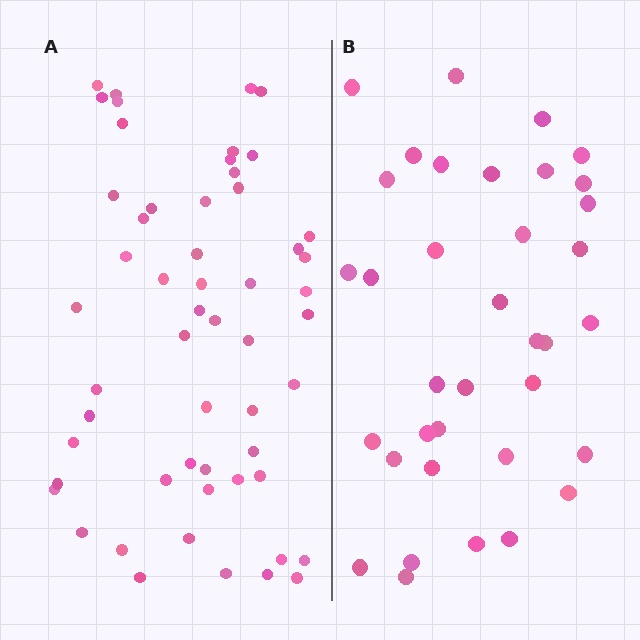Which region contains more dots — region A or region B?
Region A (the left region) has more dots.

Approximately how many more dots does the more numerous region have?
Region A has approximately 20 more dots than region B.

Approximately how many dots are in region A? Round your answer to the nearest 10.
About 60 dots. (The exact count is 55, which rounds to 60.)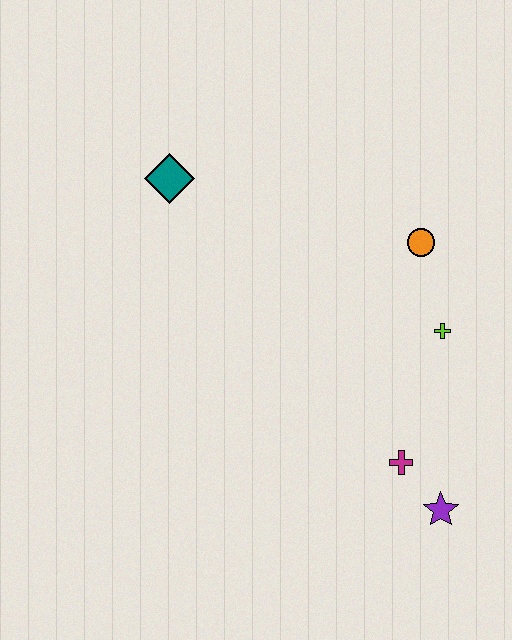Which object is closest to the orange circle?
The lime cross is closest to the orange circle.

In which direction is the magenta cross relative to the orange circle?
The magenta cross is below the orange circle.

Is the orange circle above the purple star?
Yes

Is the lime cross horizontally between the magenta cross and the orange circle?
No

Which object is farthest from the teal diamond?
The purple star is farthest from the teal diamond.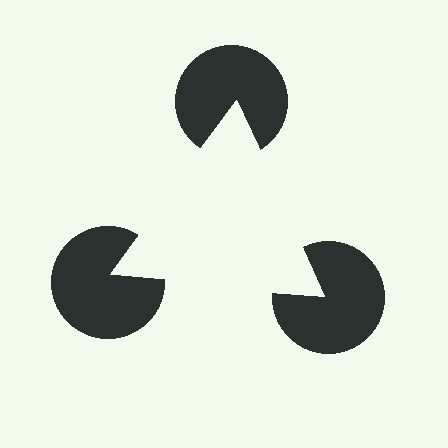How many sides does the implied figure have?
3 sides.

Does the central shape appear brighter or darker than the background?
It typically appears slightly brighter than the background, even though no actual brightness change is drawn.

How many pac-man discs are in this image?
There are 3 — one at each vertex of the illusory triangle.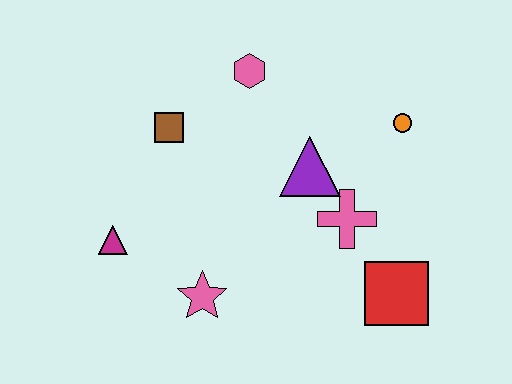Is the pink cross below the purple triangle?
Yes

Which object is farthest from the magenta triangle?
The orange circle is farthest from the magenta triangle.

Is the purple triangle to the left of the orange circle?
Yes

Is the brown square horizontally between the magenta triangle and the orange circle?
Yes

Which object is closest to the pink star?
The magenta triangle is closest to the pink star.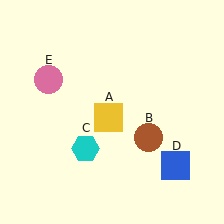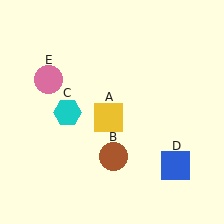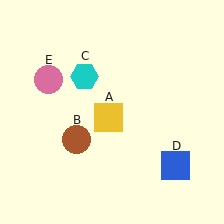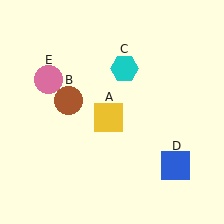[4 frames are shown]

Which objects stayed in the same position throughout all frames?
Yellow square (object A) and blue square (object D) and pink circle (object E) remained stationary.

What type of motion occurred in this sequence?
The brown circle (object B), cyan hexagon (object C) rotated clockwise around the center of the scene.